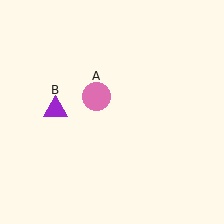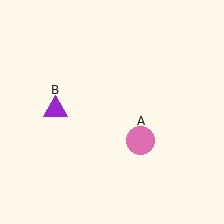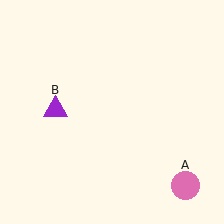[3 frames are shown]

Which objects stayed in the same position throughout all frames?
Purple triangle (object B) remained stationary.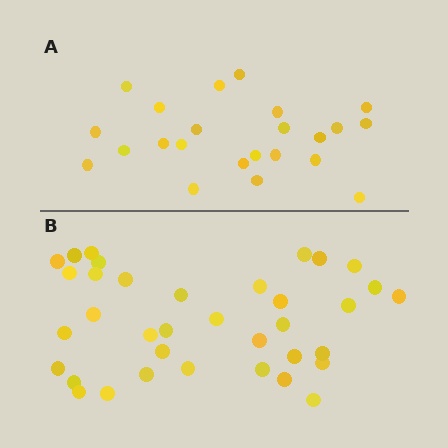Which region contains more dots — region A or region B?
Region B (the bottom region) has more dots.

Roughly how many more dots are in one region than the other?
Region B has approximately 15 more dots than region A.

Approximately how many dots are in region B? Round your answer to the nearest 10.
About 40 dots. (The exact count is 36, which rounds to 40.)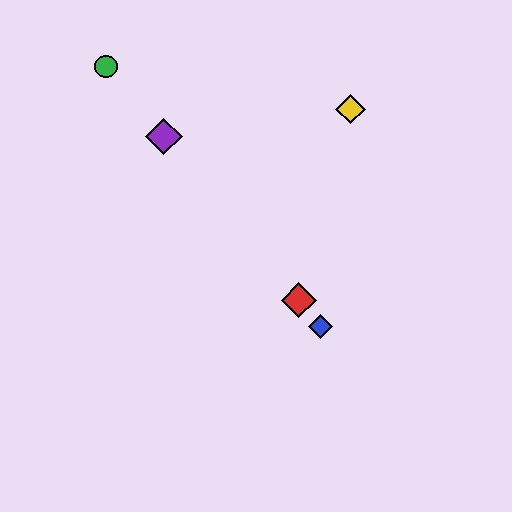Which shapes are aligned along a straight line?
The red diamond, the blue diamond, the green circle, the purple diamond are aligned along a straight line.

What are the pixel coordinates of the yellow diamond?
The yellow diamond is at (351, 109).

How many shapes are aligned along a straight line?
4 shapes (the red diamond, the blue diamond, the green circle, the purple diamond) are aligned along a straight line.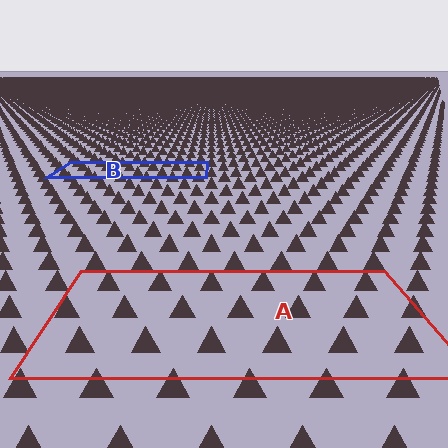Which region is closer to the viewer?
Region A is closer. The texture elements there are larger and more spread out.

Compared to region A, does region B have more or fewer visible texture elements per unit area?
Region B has more texture elements per unit area — they are packed more densely because it is farther away.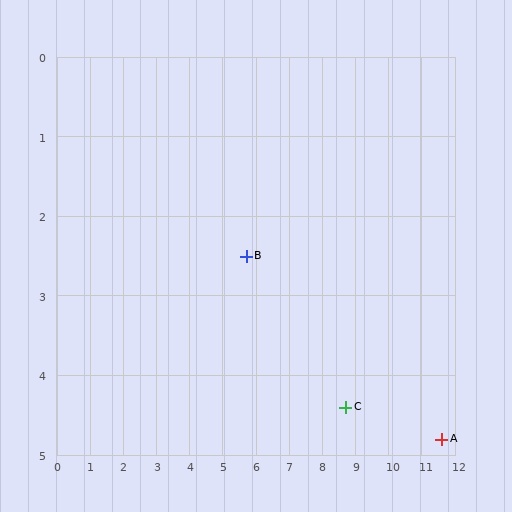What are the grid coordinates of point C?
Point C is at approximately (8.7, 4.4).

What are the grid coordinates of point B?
Point B is at approximately (5.7, 2.5).